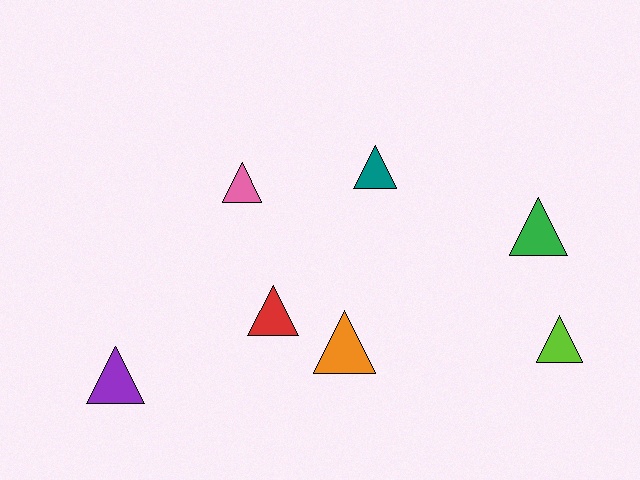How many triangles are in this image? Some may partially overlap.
There are 7 triangles.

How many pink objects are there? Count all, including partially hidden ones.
There is 1 pink object.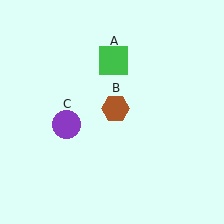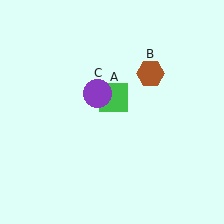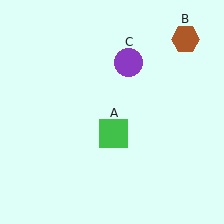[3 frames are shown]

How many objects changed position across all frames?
3 objects changed position: green square (object A), brown hexagon (object B), purple circle (object C).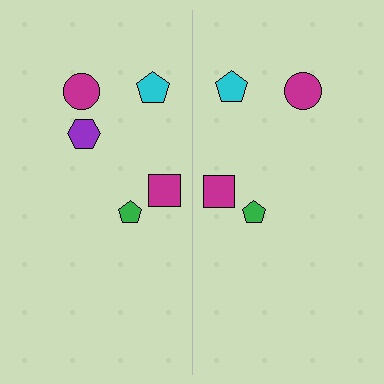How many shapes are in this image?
There are 9 shapes in this image.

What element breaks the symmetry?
A purple hexagon is missing from the right side.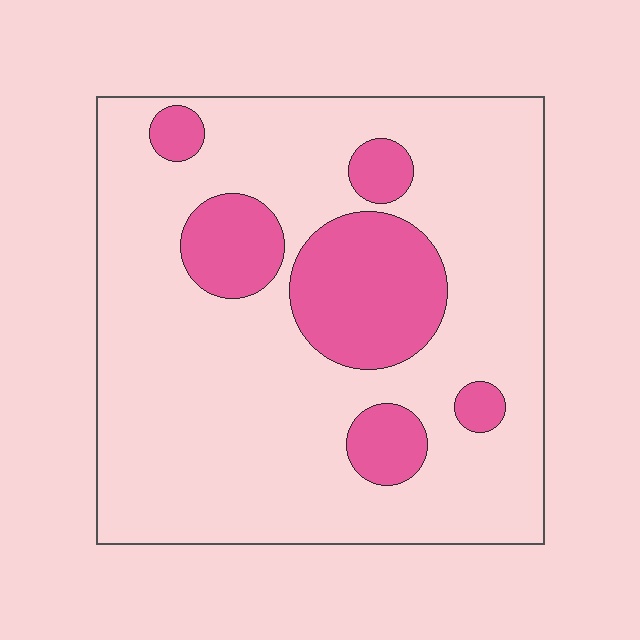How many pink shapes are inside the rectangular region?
6.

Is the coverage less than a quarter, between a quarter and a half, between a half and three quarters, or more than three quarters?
Less than a quarter.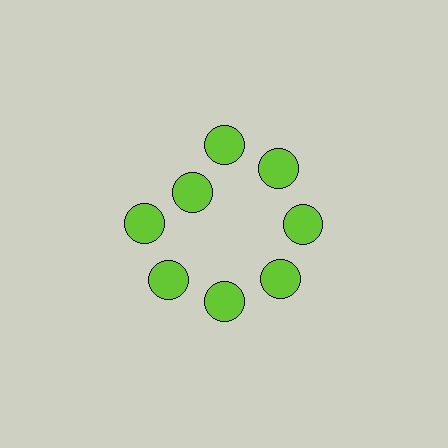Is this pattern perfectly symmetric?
No. The 8 lime circles are arranged in a ring, but one element near the 10 o'clock position is pulled inward toward the center, breaking the 8-fold rotational symmetry.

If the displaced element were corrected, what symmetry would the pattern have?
It would have 8-fold rotational symmetry — the pattern would map onto itself every 45 degrees.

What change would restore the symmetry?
The symmetry would be restored by moving it outward, back onto the ring so that all 8 circles sit at equal angles and equal distance from the center.